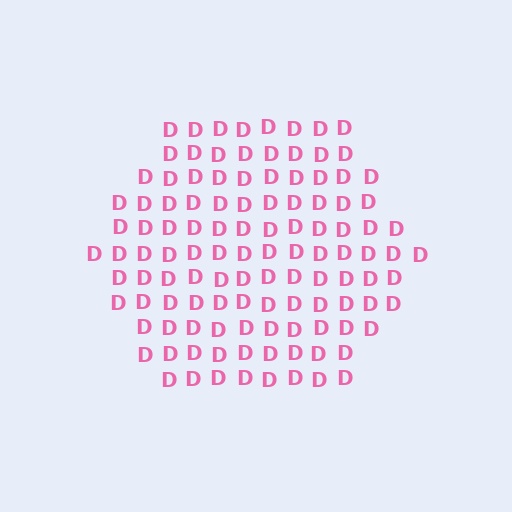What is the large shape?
The large shape is a hexagon.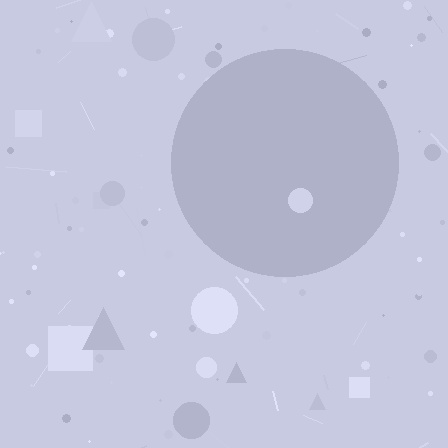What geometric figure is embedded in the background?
A circle is embedded in the background.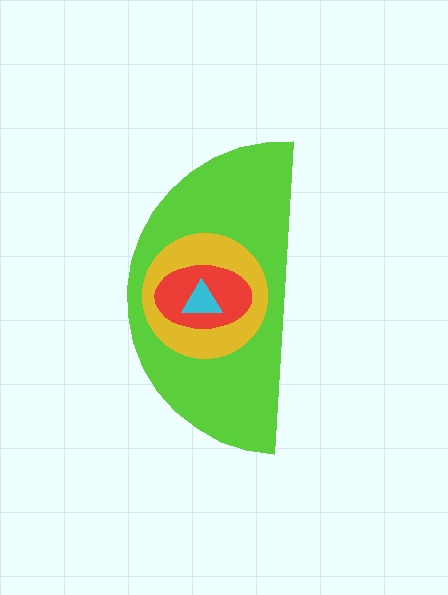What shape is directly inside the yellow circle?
The red ellipse.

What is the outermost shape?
The lime semicircle.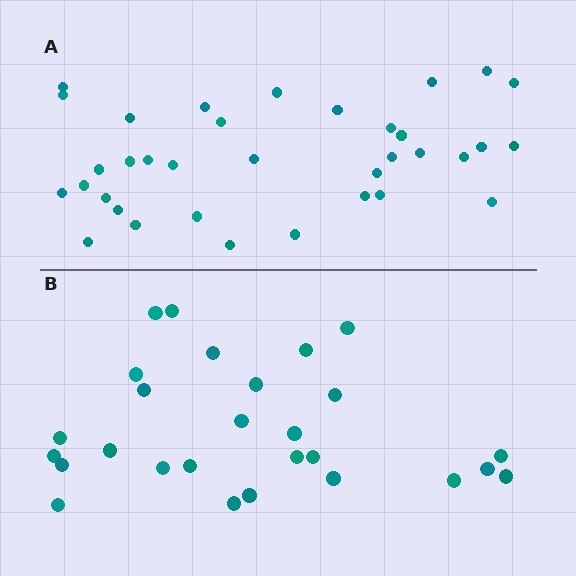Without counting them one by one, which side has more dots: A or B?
Region A (the top region) has more dots.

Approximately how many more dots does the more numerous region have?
Region A has roughly 8 or so more dots than region B.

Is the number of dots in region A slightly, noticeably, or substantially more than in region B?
Region A has noticeably more, but not dramatically so. The ratio is roughly 1.3 to 1.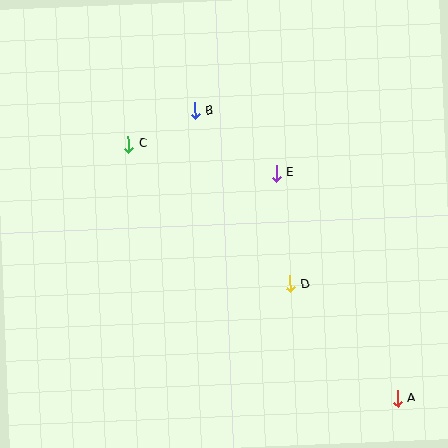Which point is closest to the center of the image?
Point E at (276, 173) is closest to the center.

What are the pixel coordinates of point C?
Point C is at (128, 144).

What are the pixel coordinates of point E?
Point E is at (276, 173).